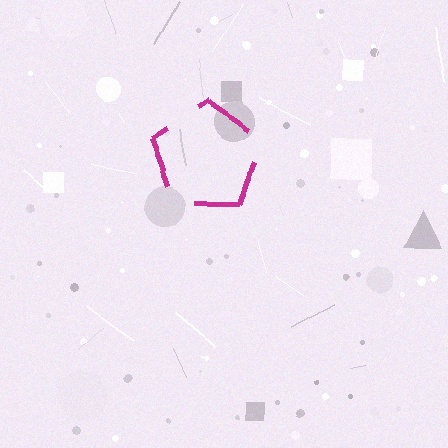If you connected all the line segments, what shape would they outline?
They would outline a pentagon.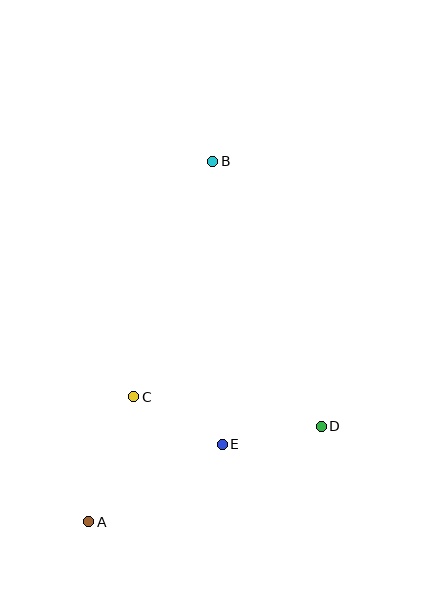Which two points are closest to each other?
Points C and E are closest to each other.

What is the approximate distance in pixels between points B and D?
The distance between B and D is approximately 287 pixels.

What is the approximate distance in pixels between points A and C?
The distance between A and C is approximately 133 pixels.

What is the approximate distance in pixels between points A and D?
The distance between A and D is approximately 252 pixels.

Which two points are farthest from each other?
Points A and B are farthest from each other.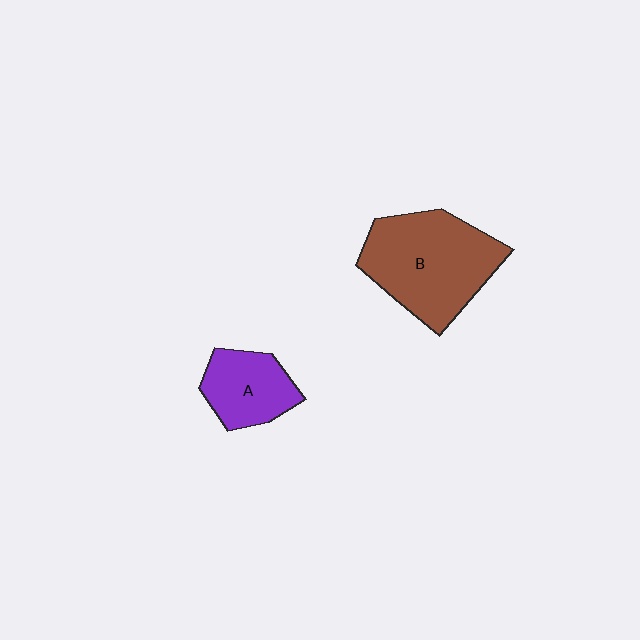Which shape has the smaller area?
Shape A (purple).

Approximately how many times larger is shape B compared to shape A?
Approximately 1.9 times.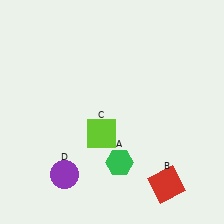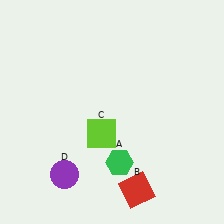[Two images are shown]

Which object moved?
The red square (B) moved left.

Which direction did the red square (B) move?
The red square (B) moved left.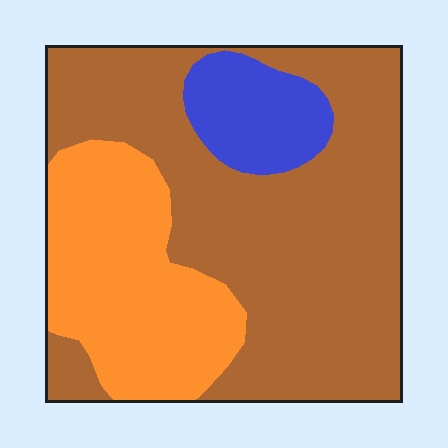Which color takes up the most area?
Brown, at roughly 60%.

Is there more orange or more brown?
Brown.